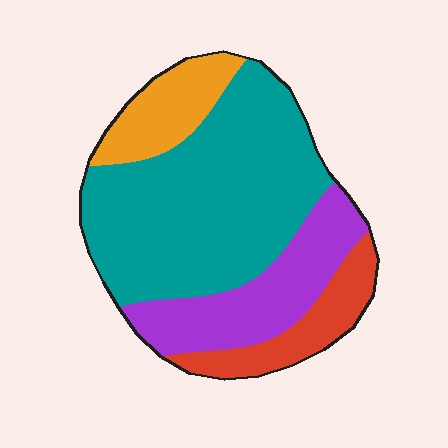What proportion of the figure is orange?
Orange takes up about one eighth (1/8) of the figure.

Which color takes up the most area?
Teal, at roughly 55%.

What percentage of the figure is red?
Red covers around 10% of the figure.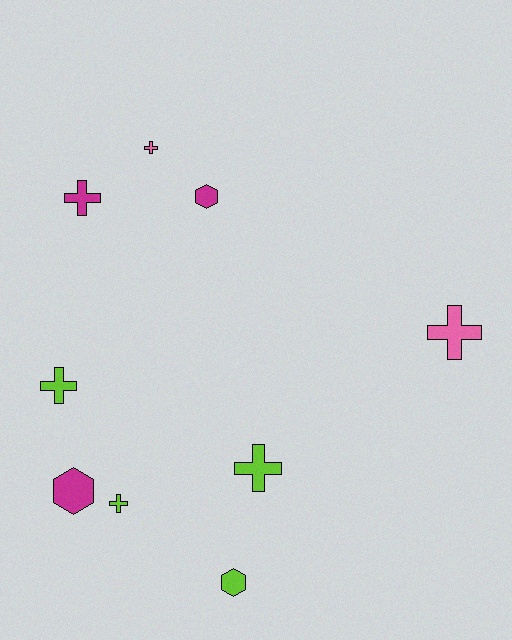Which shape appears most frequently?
Cross, with 6 objects.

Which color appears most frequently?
Lime, with 4 objects.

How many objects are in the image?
There are 9 objects.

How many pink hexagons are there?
There are no pink hexagons.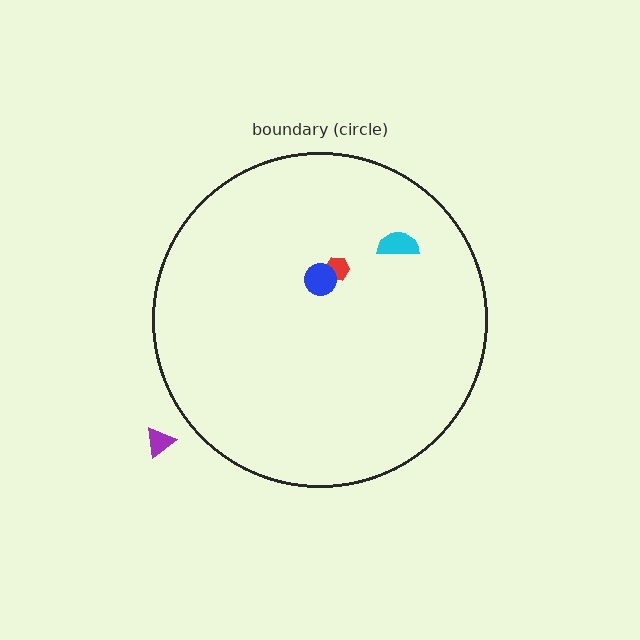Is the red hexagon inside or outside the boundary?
Inside.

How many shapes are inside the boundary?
3 inside, 1 outside.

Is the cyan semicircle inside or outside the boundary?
Inside.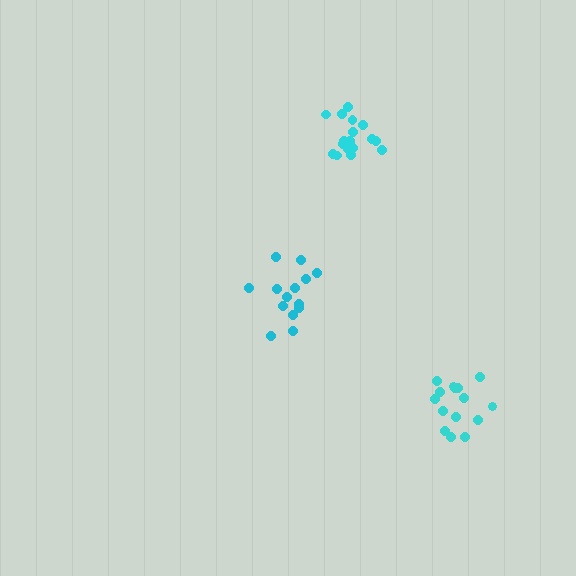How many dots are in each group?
Group 1: 15 dots, Group 2: 17 dots, Group 3: 15 dots (47 total).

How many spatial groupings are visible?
There are 3 spatial groupings.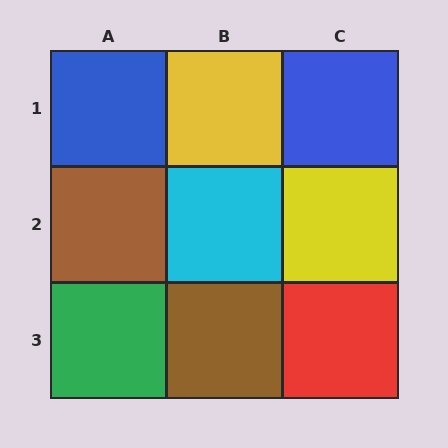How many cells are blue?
2 cells are blue.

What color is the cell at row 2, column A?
Brown.